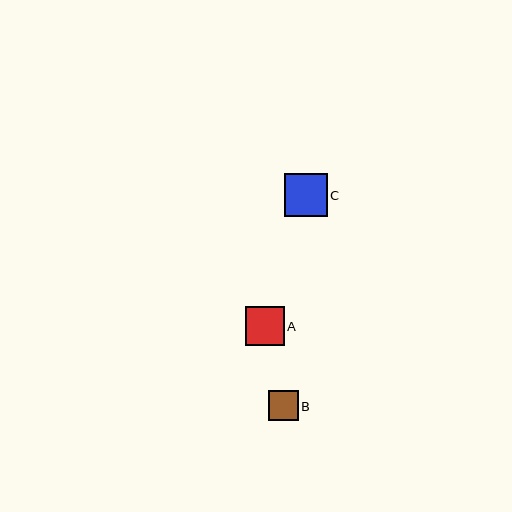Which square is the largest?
Square C is the largest with a size of approximately 43 pixels.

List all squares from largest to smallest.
From largest to smallest: C, A, B.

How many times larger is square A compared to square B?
Square A is approximately 1.3 times the size of square B.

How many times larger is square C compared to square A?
Square C is approximately 1.1 times the size of square A.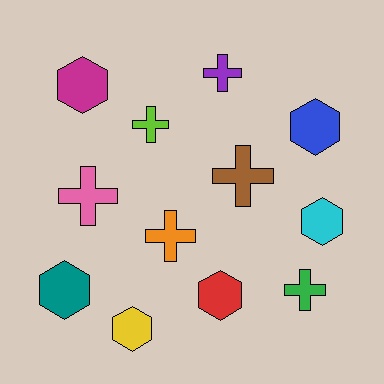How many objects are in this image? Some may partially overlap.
There are 12 objects.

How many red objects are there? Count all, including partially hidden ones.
There is 1 red object.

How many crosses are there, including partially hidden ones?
There are 6 crosses.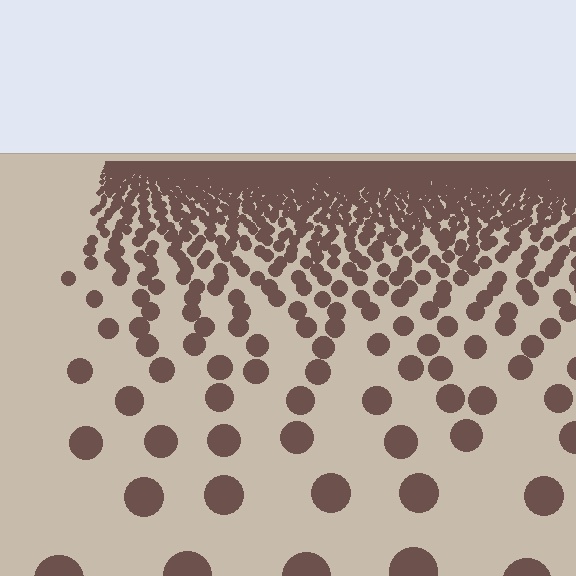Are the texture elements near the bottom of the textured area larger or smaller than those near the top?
Larger. Near the bottom, elements are closer to the viewer and appear at a bigger on-screen size.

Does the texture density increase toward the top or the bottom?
Density increases toward the top.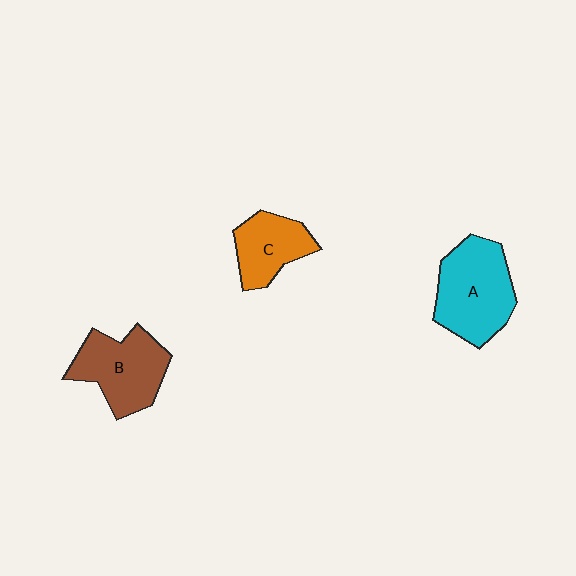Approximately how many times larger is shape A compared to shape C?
Approximately 1.6 times.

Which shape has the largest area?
Shape A (cyan).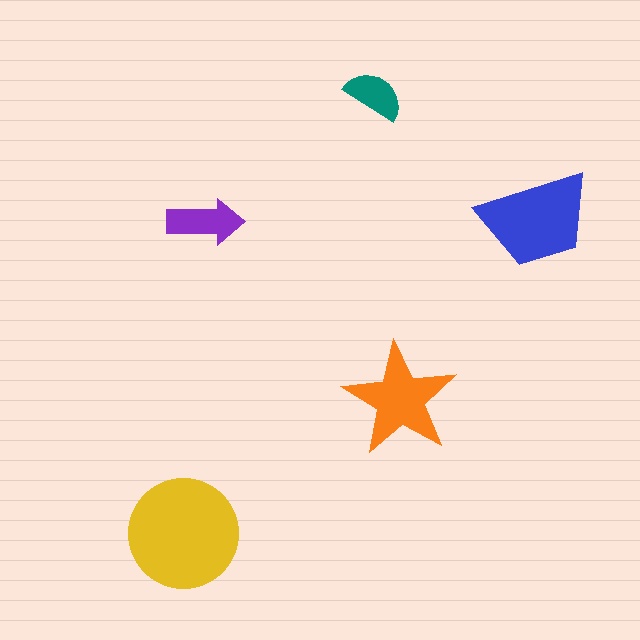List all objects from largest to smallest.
The yellow circle, the blue trapezoid, the orange star, the purple arrow, the teal semicircle.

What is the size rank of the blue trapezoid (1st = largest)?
2nd.